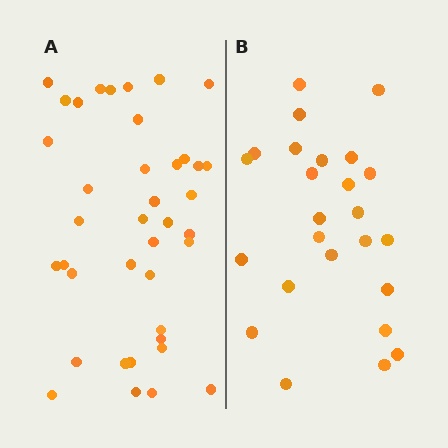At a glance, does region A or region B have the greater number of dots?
Region A (the left region) has more dots.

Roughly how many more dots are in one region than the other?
Region A has approximately 15 more dots than region B.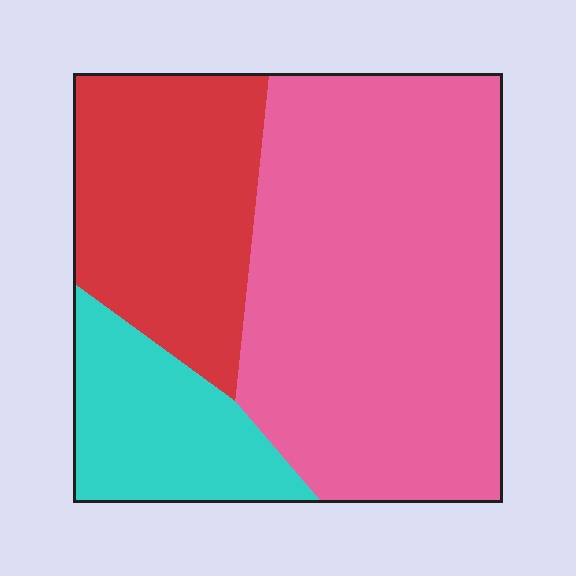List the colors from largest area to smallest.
From largest to smallest: pink, red, cyan.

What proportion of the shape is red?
Red covers roughly 25% of the shape.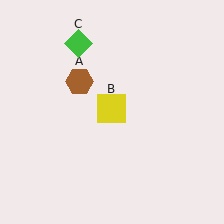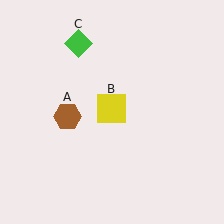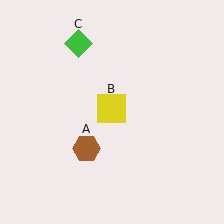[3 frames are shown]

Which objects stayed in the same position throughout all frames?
Yellow square (object B) and green diamond (object C) remained stationary.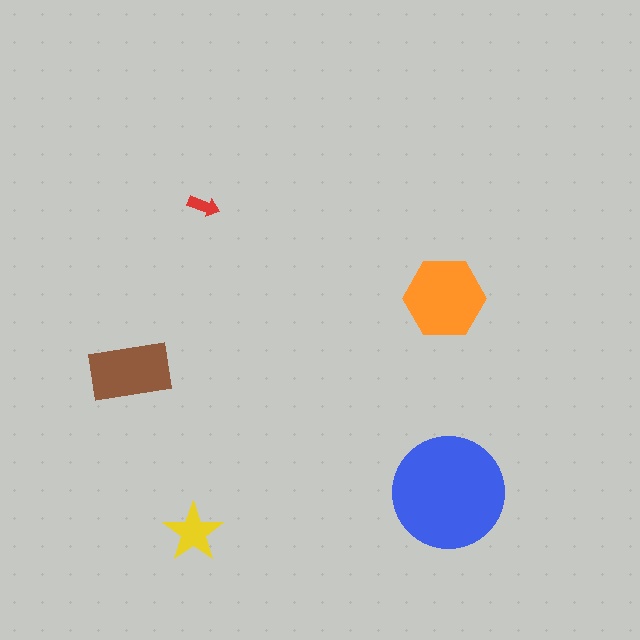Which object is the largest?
The blue circle.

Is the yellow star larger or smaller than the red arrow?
Larger.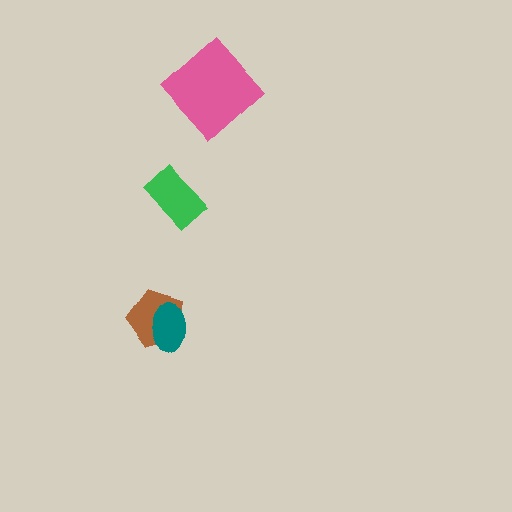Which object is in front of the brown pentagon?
The teal ellipse is in front of the brown pentagon.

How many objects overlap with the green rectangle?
0 objects overlap with the green rectangle.